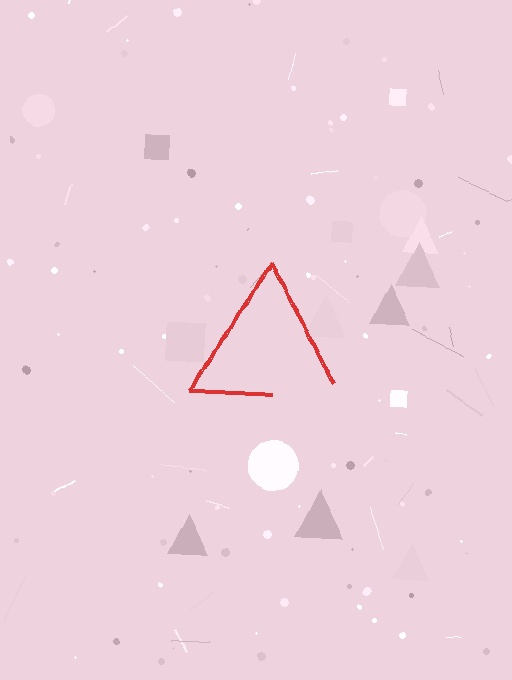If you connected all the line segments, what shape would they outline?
They would outline a triangle.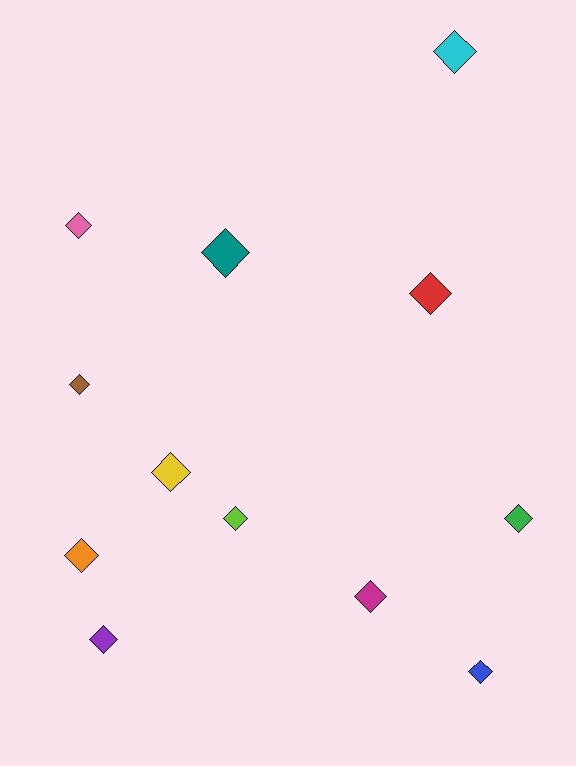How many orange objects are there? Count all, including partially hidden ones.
There is 1 orange object.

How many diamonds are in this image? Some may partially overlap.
There are 12 diamonds.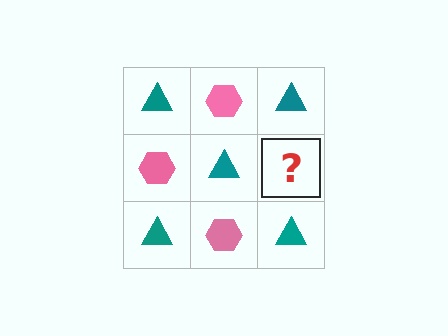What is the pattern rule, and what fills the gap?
The rule is that it alternates teal triangle and pink hexagon in a checkerboard pattern. The gap should be filled with a pink hexagon.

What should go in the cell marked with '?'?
The missing cell should contain a pink hexagon.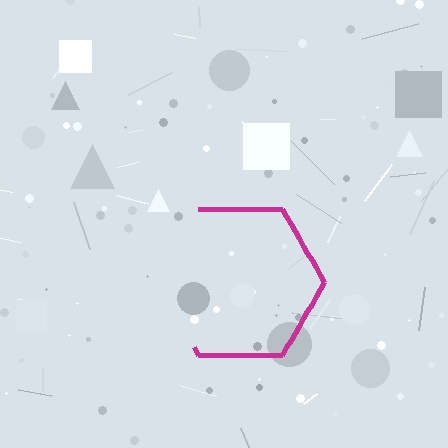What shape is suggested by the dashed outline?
The dashed outline suggests a hexagon.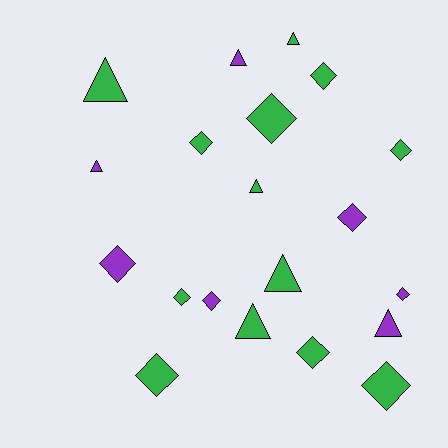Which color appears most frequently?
Green, with 13 objects.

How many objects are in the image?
There are 20 objects.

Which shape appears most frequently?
Diamond, with 12 objects.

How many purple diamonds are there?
There are 4 purple diamonds.